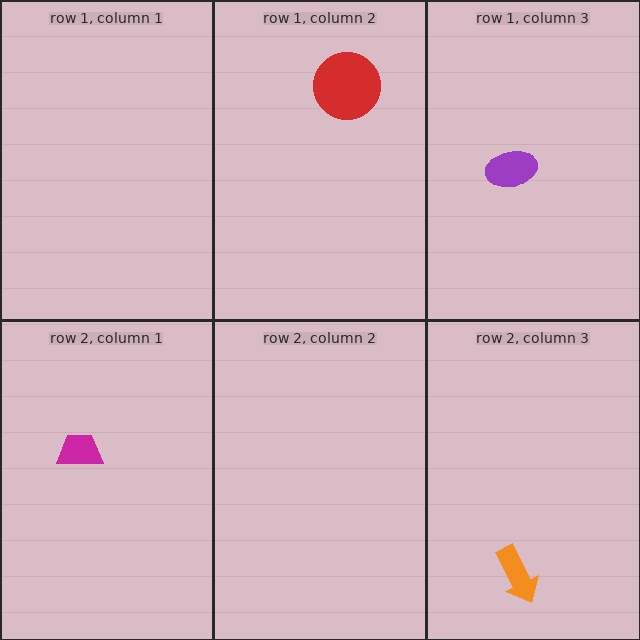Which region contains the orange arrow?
The row 2, column 3 region.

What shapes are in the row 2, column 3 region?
The orange arrow.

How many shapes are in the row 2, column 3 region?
1.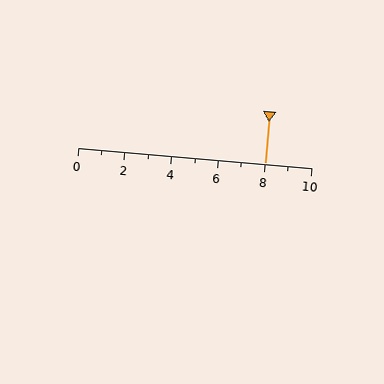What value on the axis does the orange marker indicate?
The marker indicates approximately 8.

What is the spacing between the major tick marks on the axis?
The major ticks are spaced 2 apart.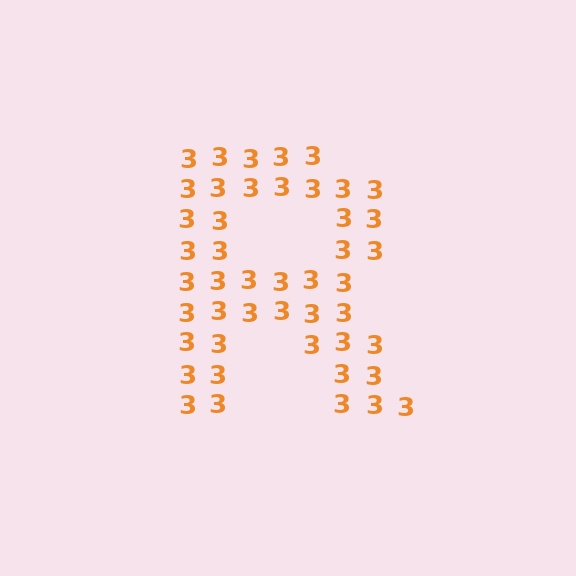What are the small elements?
The small elements are digit 3's.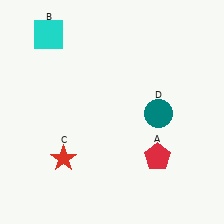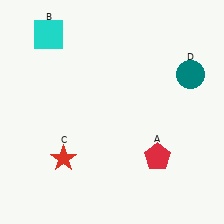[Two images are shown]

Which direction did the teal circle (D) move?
The teal circle (D) moved up.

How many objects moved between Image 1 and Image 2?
1 object moved between the two images.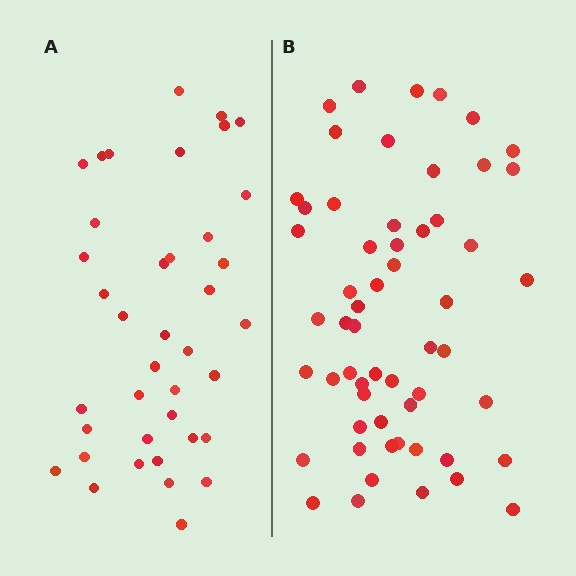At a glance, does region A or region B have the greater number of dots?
Region B (the right region) has more dots.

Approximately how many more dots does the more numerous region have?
Region B has approximately 20 more dots than region A.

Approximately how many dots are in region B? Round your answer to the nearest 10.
About 60 dots. (The exact count is 57, which rounds to 60.)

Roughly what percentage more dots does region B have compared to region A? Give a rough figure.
About 45% more.